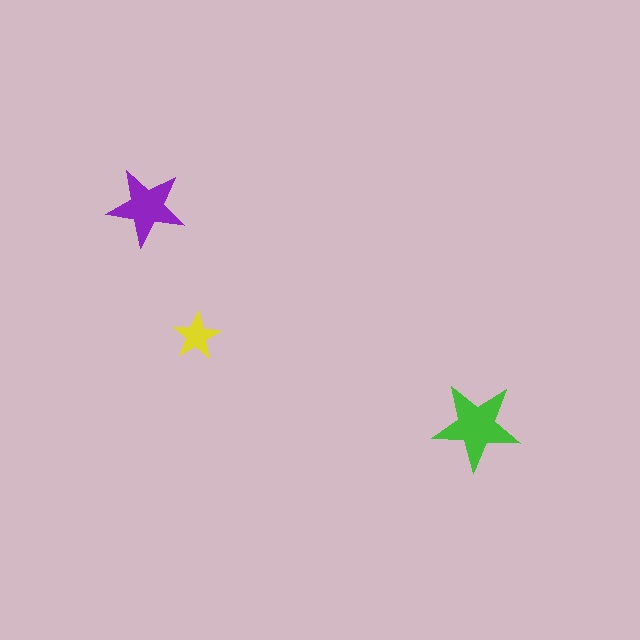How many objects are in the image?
There are 3 objects in the image.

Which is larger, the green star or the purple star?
The green one.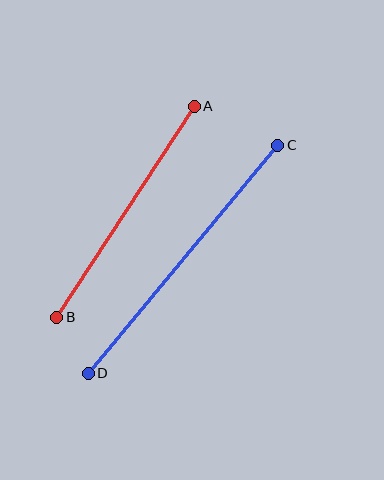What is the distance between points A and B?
The distance is approximately 252 pixels.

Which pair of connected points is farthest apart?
Points C and D are farthest apart.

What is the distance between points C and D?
The distance is approximately 296 pixels.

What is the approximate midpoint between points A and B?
The midpoint is at approximately (125, 212) pixels.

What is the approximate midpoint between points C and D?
The midpoint is at approximately (183, 259) pixels.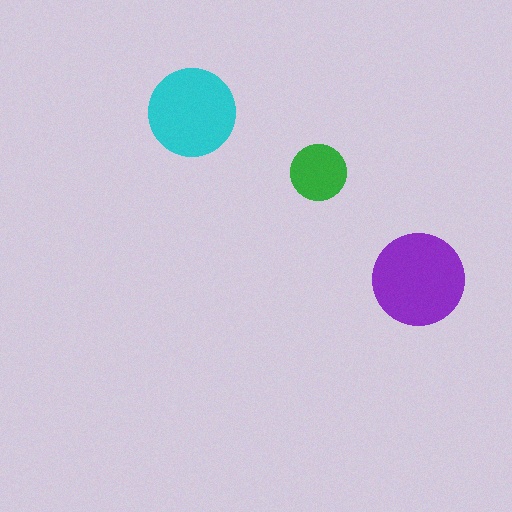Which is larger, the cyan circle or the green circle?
The cyan one.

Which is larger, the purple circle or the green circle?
The purple one.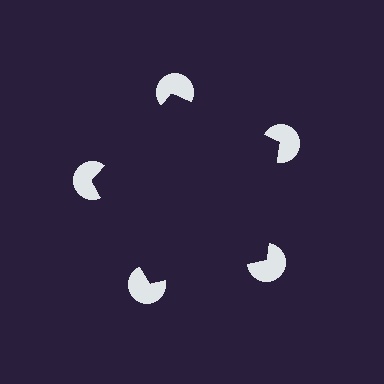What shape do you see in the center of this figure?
An illusory pentagon — its edges are inferred from the aligned wedge cuts in the pac-man discs, not physically drawn.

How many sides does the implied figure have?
5 sides.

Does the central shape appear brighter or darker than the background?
It typically appears slightly darker than the background, even though no actual brightness change is drawn.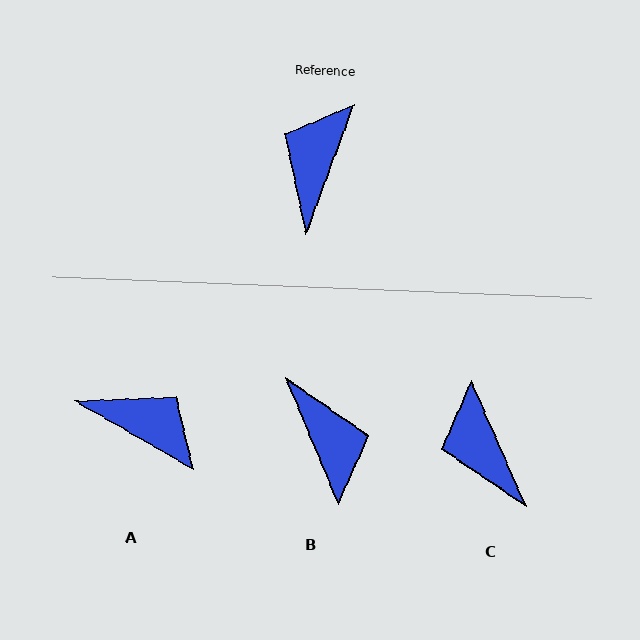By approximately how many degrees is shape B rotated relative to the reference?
Approximately 137 degrees clockwise.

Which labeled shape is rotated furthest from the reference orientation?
B, about 137 degrees away.